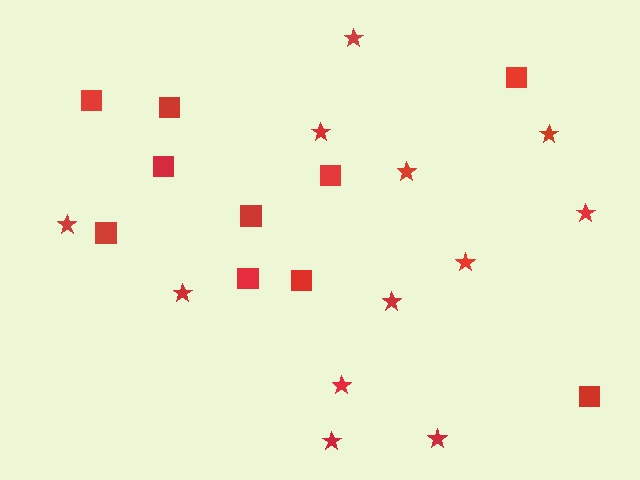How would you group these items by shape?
There are 2 groups: one group of squares (10) and one group of stars (12).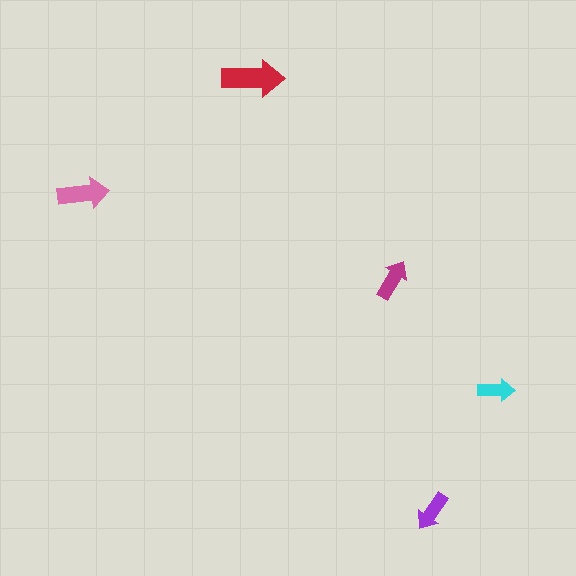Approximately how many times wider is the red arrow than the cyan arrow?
About 1.5 times wider.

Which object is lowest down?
The purple arrow is bottommost.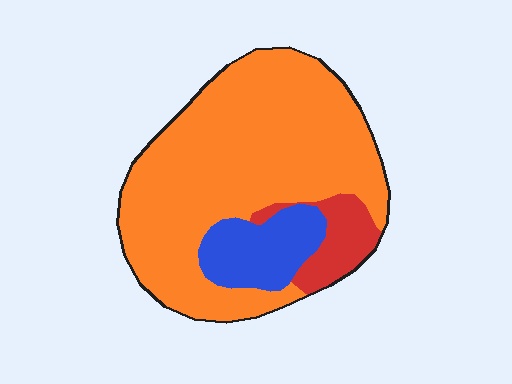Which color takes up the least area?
Red, at roughly 10%.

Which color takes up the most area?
Orange, at roughly 75%.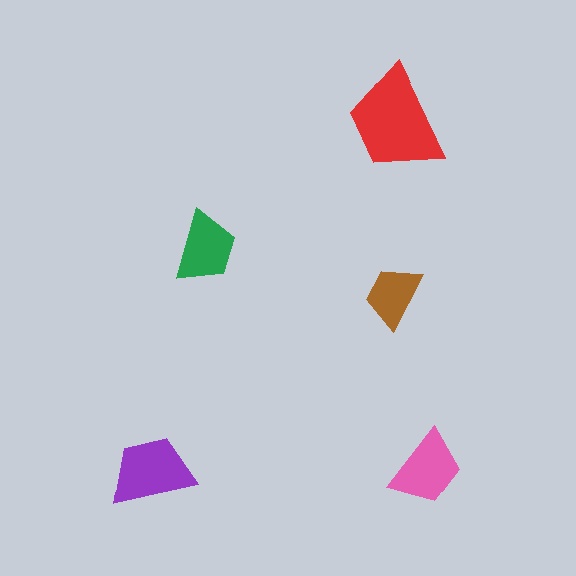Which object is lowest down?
The pink trapezoid is bottommost.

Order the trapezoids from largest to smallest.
the red one, the purple one, the pink one, the green one, the brown one.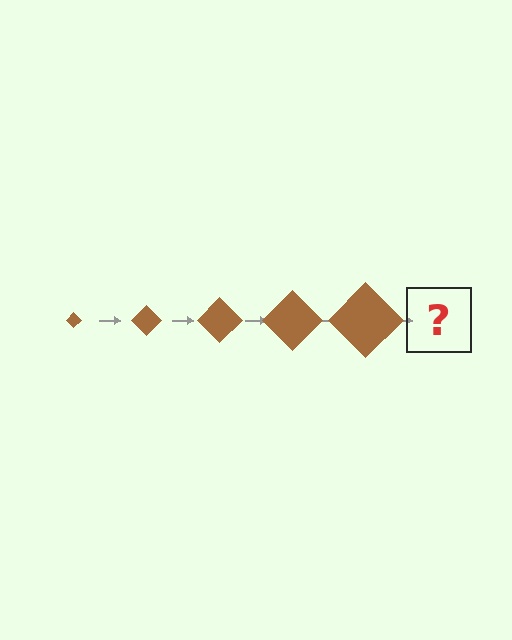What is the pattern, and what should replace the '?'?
The pattern is that the diamond gets progressively larger each step. The '?' should be a brown diamond, larger than the previous one.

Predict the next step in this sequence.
The next step is a brown diamond, larger than the previous one.